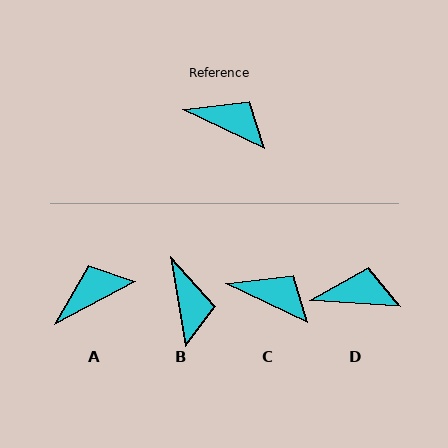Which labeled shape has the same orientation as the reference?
C.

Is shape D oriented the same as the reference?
No, it is off by about 22 degrees.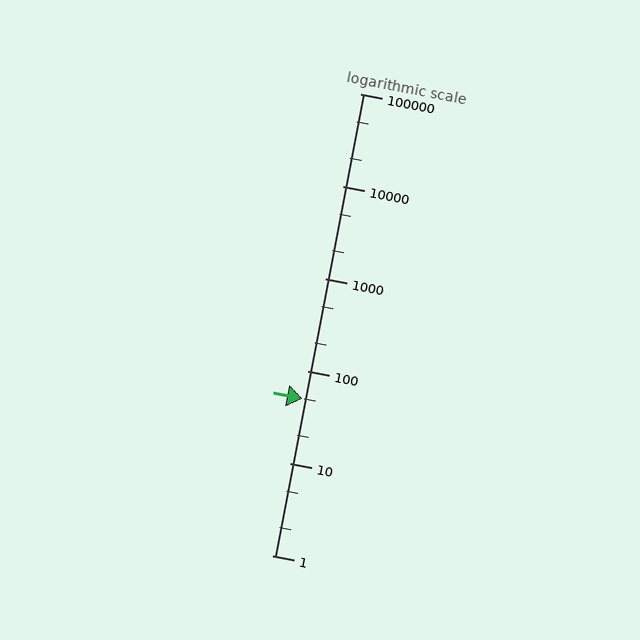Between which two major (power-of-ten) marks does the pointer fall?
The pointer is between 10 and 100.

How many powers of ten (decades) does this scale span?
The scale spans 5 decades, from 1 to 100000.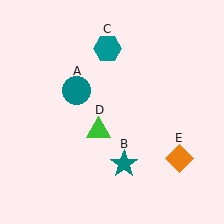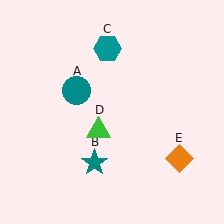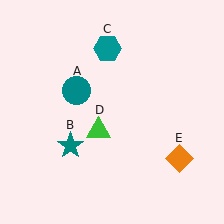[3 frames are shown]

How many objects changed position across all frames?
1 object changed position: teal star (object B).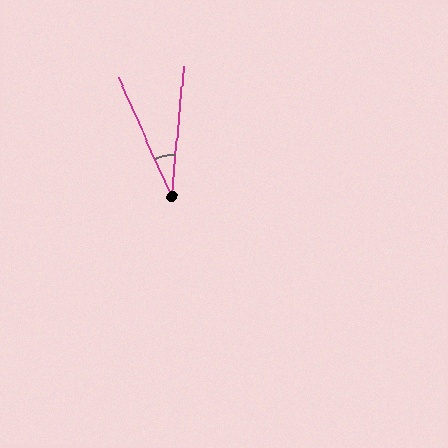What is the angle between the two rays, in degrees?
Approximately 30 degrees.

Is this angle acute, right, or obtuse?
It is acute.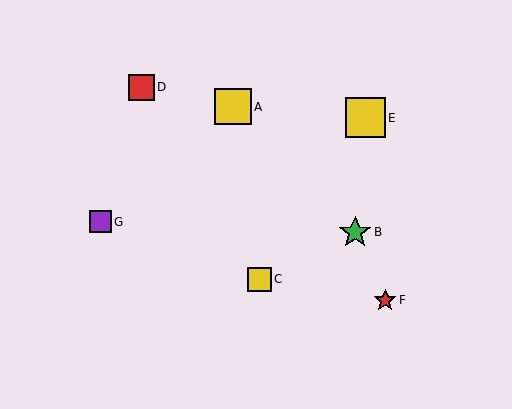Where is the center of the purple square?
The center of the purple square is at (100, 222).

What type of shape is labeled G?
Shape G is a purple square.